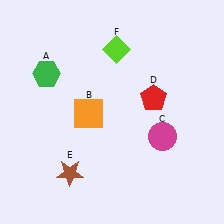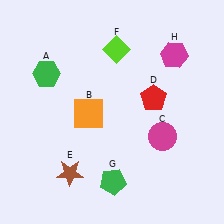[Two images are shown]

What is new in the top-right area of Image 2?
A magenta hexagon (H) was added in the top-right area of Image 2.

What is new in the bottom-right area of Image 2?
A green pentagon (G) was added in the bottom-right area of Image 2.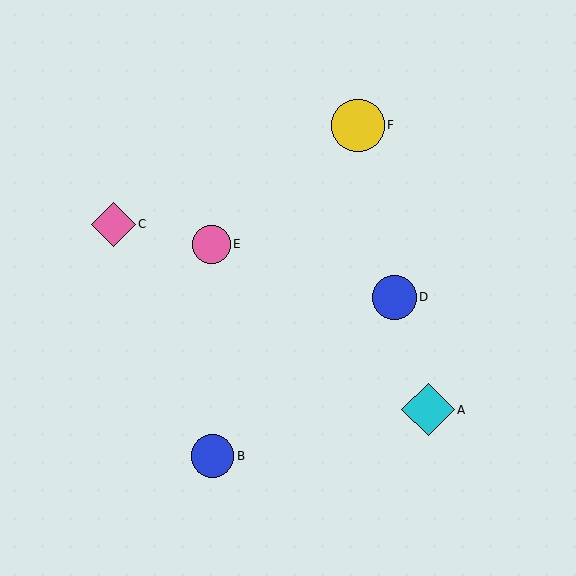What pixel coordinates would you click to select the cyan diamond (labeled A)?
Click at (428, 410) to select the cyan diamond A.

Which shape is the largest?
The yellow circle (labeled F) is the largest.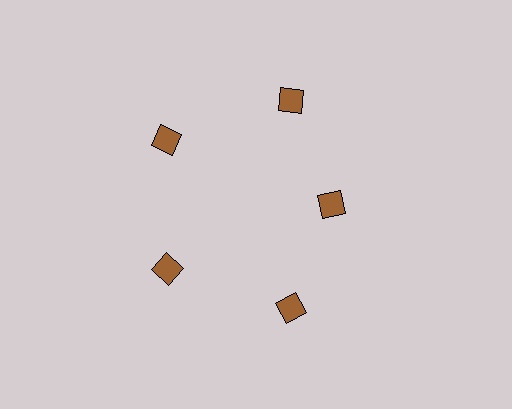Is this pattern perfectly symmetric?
No. The 5 brown diamonds are arranged in a ring, but one element near the 3 o'clock position is pulled inward toward the center, breaking the 5-fold rotational symmetry.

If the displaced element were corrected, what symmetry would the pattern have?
It would have 5-fold rotational symmetry — the pattern would map onto itself every 72 degrees.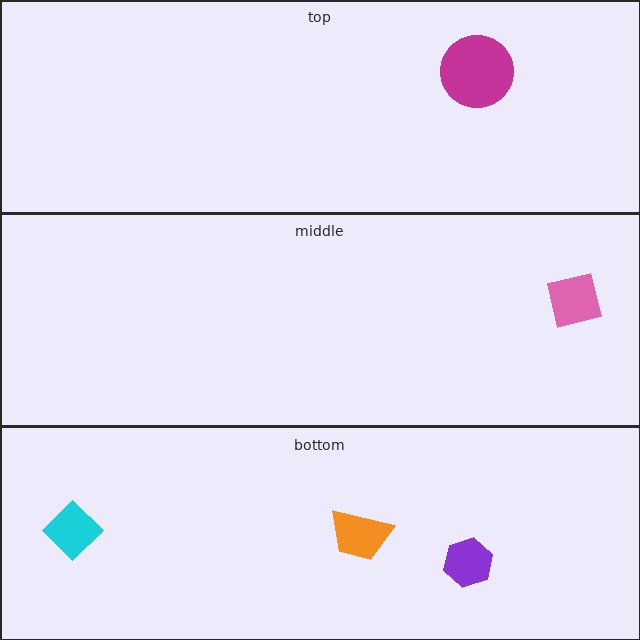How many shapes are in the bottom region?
3.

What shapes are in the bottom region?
The purple hexagon, the cyan diamond, the orange trapezoid.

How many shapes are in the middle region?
1.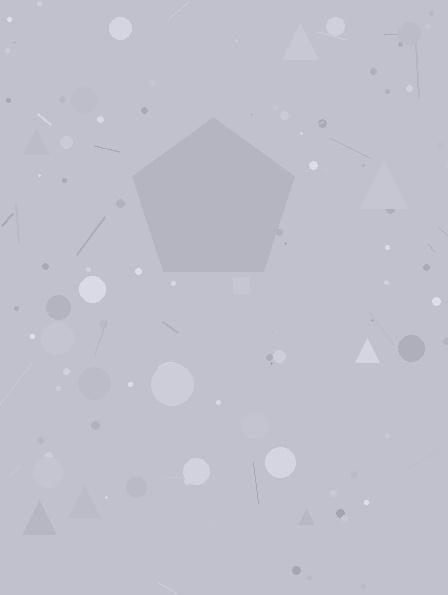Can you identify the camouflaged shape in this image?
The camouflaged shape is a pentagon.